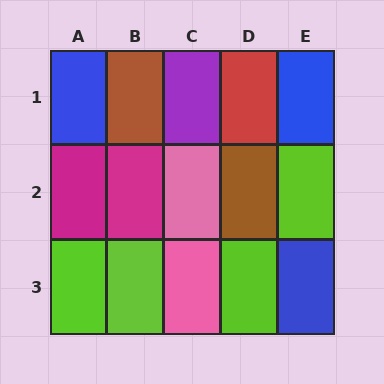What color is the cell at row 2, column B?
Magenta.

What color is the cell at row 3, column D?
Lime.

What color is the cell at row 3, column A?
Lime.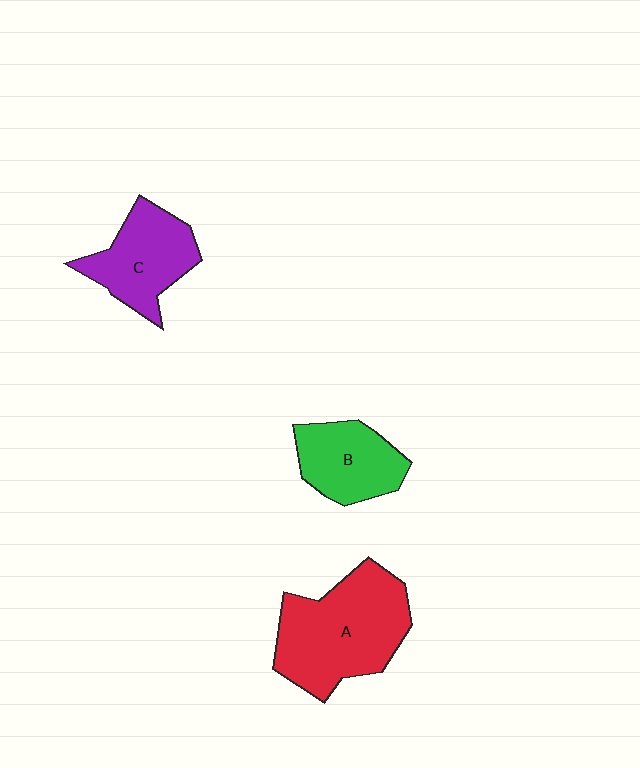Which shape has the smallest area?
Shape B (green).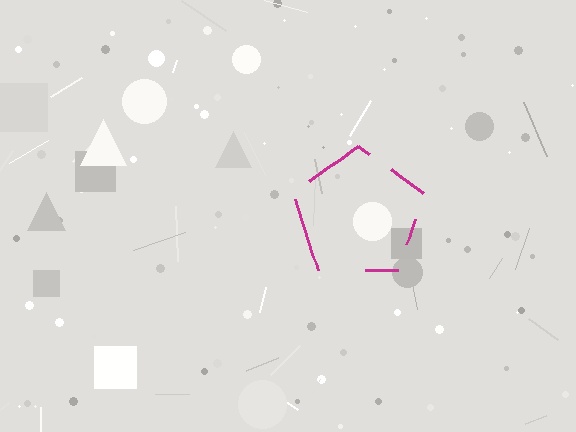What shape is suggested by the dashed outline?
The dashed outline suggests a pentagon.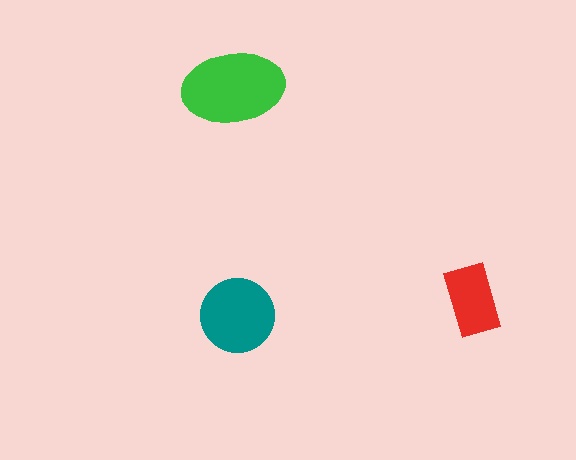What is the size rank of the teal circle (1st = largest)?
2nd.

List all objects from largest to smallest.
The green ellipse, the teal circle, the red rectangle.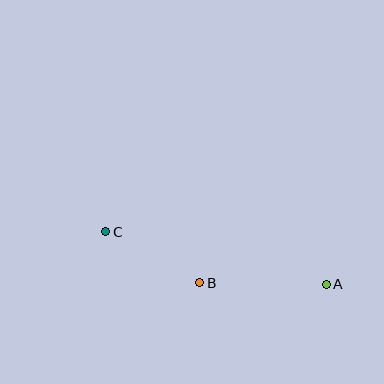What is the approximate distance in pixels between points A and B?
The distance between A and B is approximately 126 pixels.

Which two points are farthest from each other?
Points A and C are farthest from each other.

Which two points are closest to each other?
Points B and C are closest to each other.